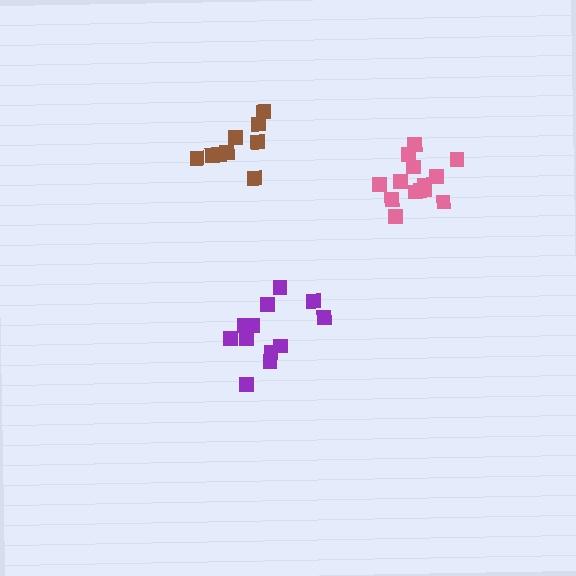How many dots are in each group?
Group 1: 13 dots, Group 2: 9 dots, Group 3: 14 dots (36 total).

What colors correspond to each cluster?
The clusters are colored: purple, brown, pink.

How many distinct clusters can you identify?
There are 3 distinct clusters.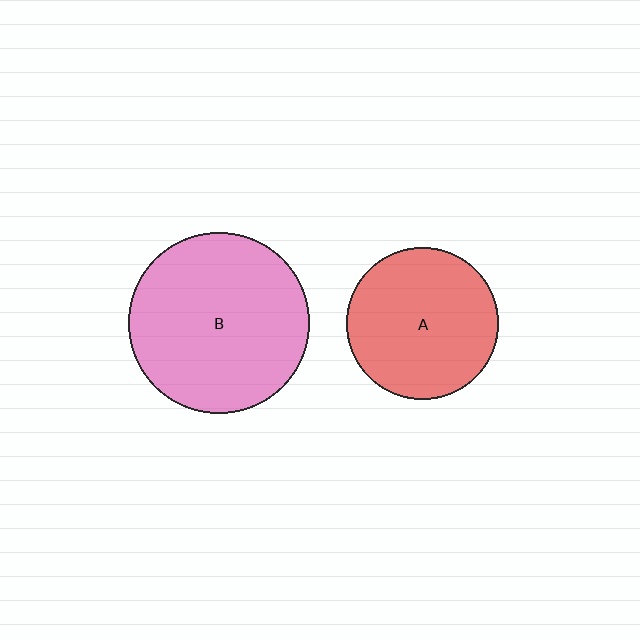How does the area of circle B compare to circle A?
Approximately 1.4 times.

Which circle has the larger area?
Circle B (pink).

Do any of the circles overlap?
No, none of the circles overlap.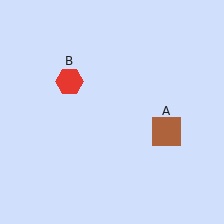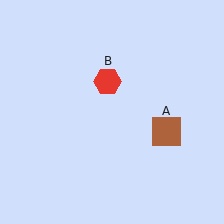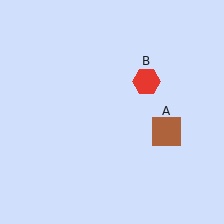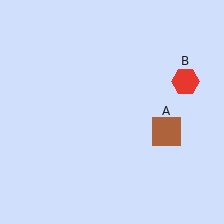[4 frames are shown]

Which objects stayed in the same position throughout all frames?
Brown square (object A) remained stationary.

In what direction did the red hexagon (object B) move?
The red hexagon (object B) moved right.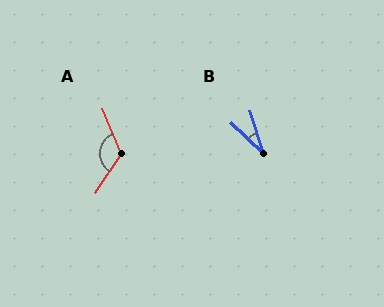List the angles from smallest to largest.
B (28°), A (125°).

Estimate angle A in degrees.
Approximately 125 degrees.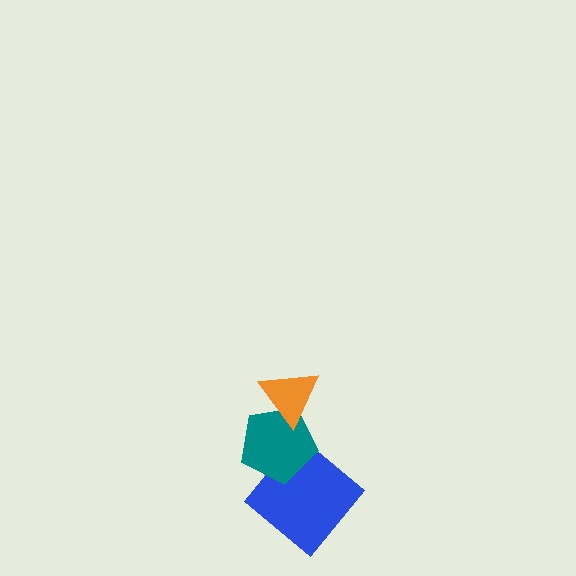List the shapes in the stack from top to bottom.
From top to bottom: the orange triangle, the teal pentagon, the blue diamond.